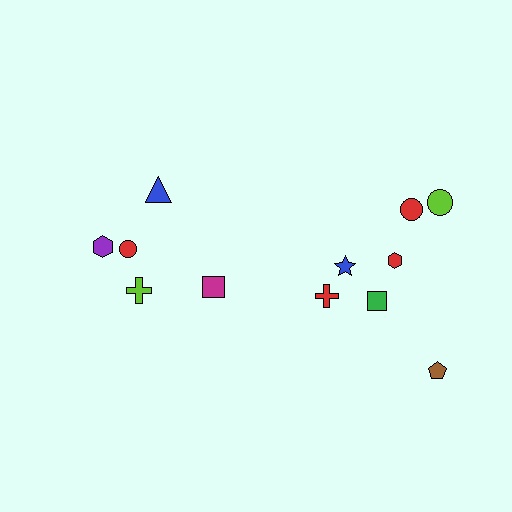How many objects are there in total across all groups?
There are 12 objects.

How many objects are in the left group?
There are 5 objects.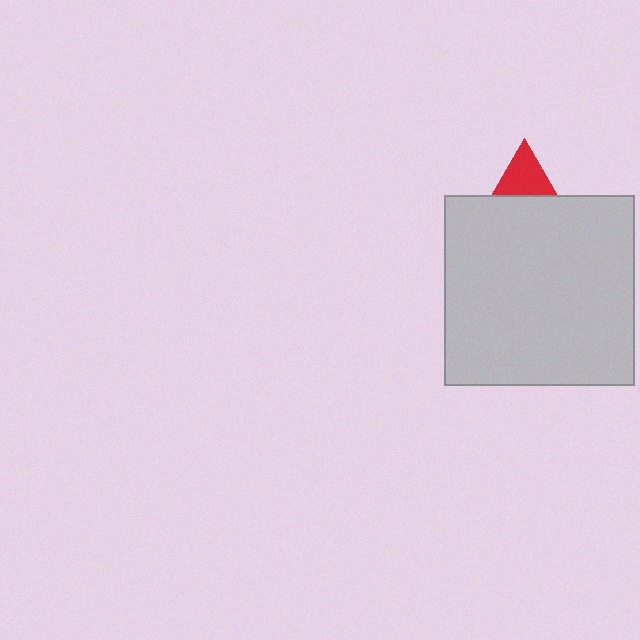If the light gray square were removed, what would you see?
You would see the complete red triangle.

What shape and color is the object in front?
The object in front is a light gray square.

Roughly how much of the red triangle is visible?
About half of it is visible (roughly 48%).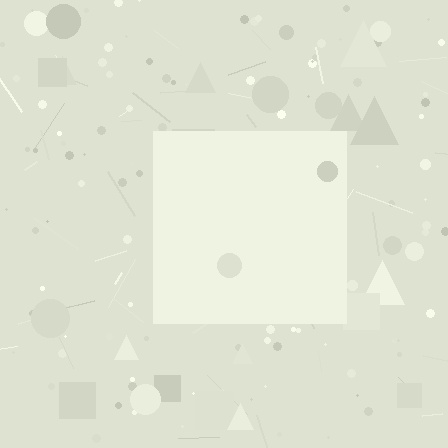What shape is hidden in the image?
A square is hidden in the image.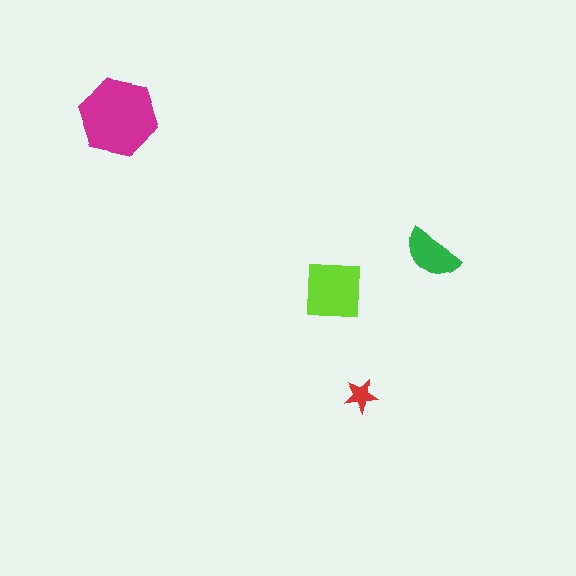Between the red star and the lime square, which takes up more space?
The lime square.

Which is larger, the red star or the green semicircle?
The green semicircle.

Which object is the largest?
The magenta hexagon.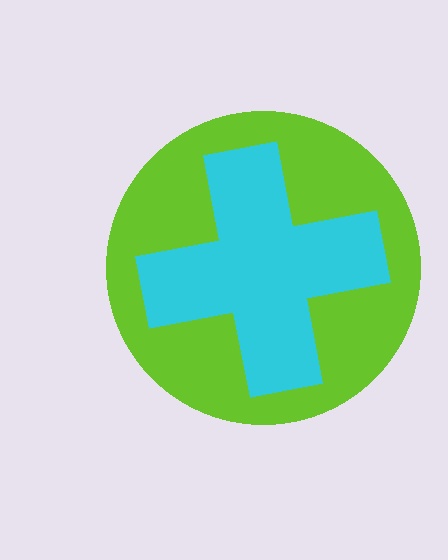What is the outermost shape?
The lime circle.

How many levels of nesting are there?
2.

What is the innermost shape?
The cyan cross.